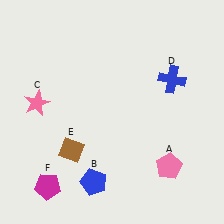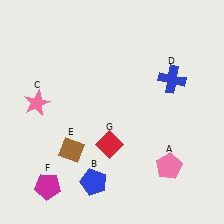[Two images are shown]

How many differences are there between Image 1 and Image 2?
There is 1 difference between the two images.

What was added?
A red diamond (G) was added in Image 2.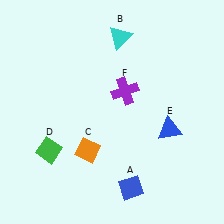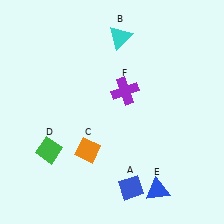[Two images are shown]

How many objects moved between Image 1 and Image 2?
1 object moved between the two images.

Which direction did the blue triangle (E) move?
The blue triangle (E) moved down.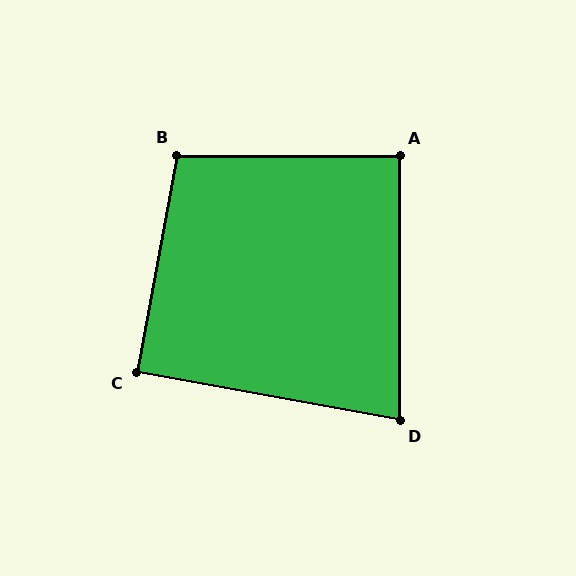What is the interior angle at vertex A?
Approximately 90 degrees (approximately right).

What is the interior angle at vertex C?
Approximately 90 degrees (approximately right).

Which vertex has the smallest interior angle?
D, at approximately 80 degrees.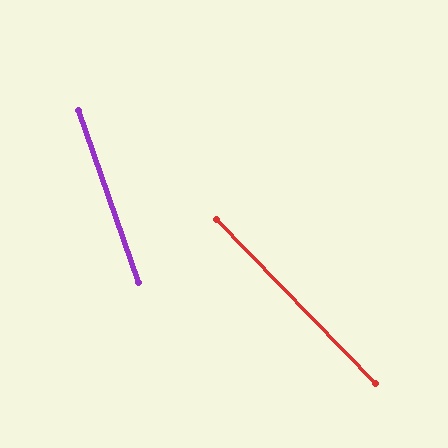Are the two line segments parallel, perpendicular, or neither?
Neither parallel nor perpendicular — they differ by about 25°.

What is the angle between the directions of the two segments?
Approximately 25 degrees.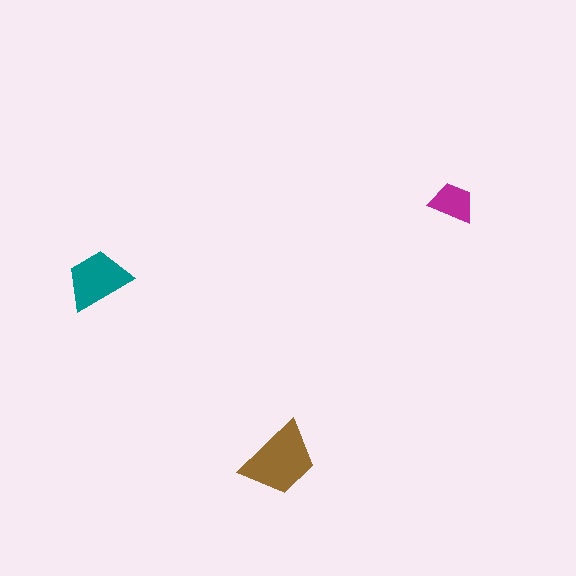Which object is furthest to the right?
The magenta trapezoid is rightmost.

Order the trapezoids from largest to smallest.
the brown one, the teal one, the magenta one.